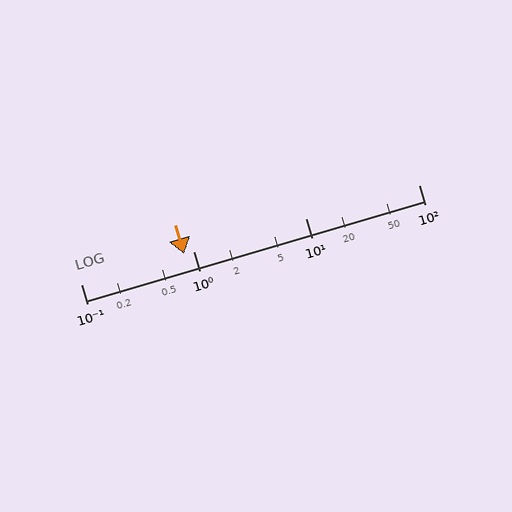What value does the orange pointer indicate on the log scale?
The pointer indicates approximately 0.82.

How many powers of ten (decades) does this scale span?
The scale spans 3 decades, from 0.1 to 100.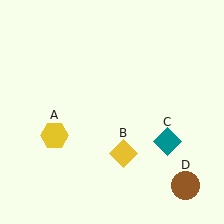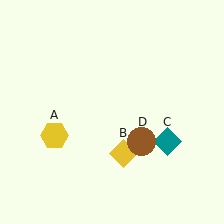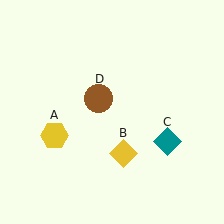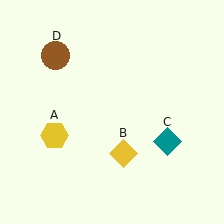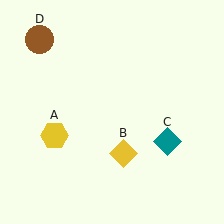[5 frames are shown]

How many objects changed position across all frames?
1 object changed position: brown circle (object D).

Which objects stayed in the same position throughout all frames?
Yellow hexagon (object A) and yellow diamond (object B) and teal diamond (object C) remained stationary.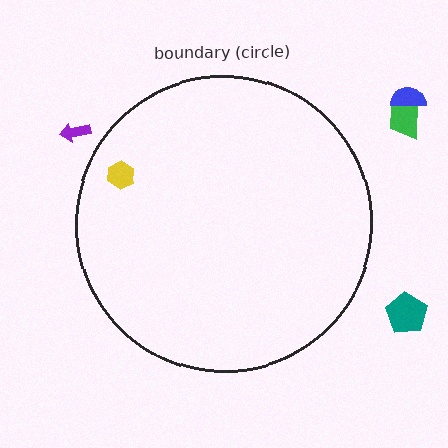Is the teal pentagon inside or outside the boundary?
Outside.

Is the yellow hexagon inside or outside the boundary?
Inside.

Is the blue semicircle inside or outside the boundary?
Outside.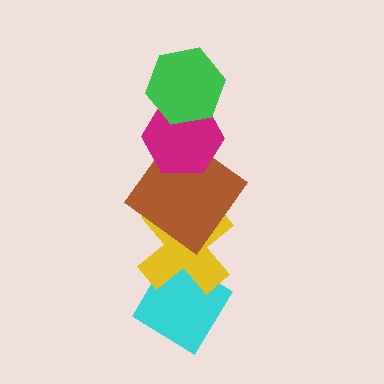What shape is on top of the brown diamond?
The magenta hexagon is on top of the brown diamond.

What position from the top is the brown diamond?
The brown diamond is 3rd from the top.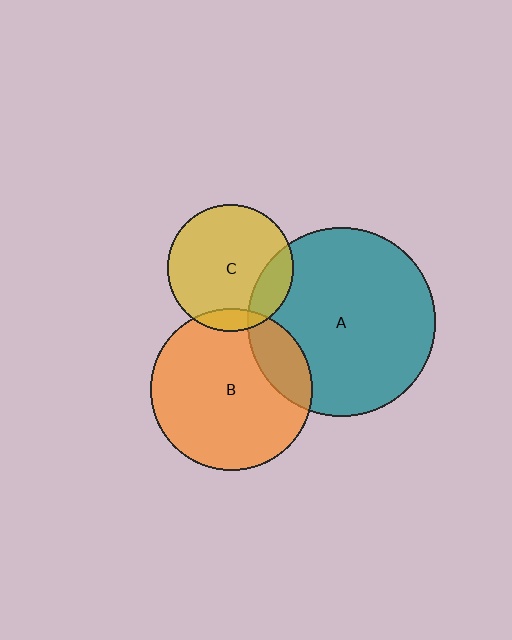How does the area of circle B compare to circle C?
Approximately 1.6 times.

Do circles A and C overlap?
Yes.